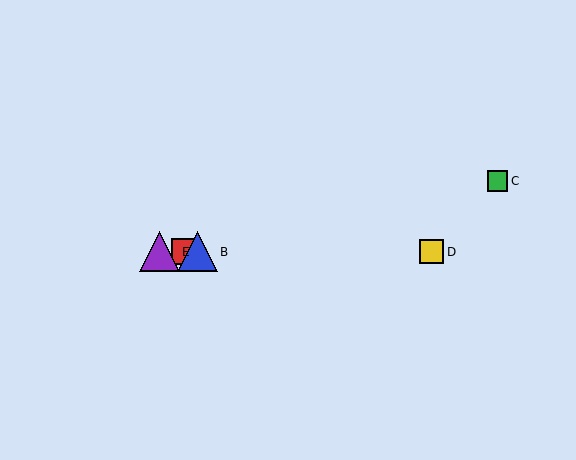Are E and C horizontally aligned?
No, E is at y≈252 and C is at y≈181.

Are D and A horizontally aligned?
Yes, both are at y≈252.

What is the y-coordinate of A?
Object A is at y≈252.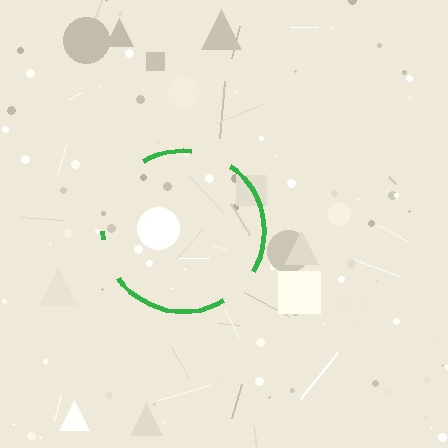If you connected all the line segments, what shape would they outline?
They would outline a circle.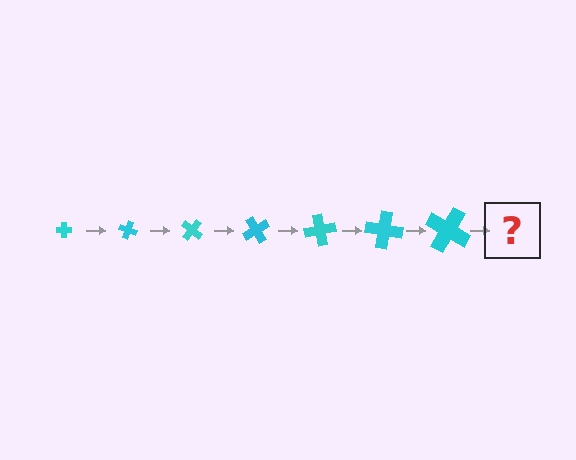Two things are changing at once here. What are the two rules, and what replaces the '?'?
The two rules are that the cross grows larger each step and it rotates 20 degrees each step. The '?' should be a cross, larger than the previous one and rotated 140 degrees from the start.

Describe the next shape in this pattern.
It should be a cross, larger than the previous one and rotated 140 degrees from the start.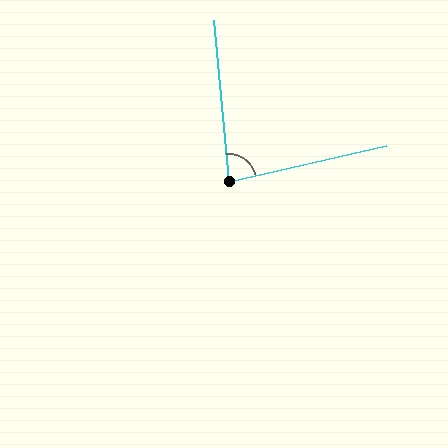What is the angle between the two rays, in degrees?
Approximately 82 degrees.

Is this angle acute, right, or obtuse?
It is acute.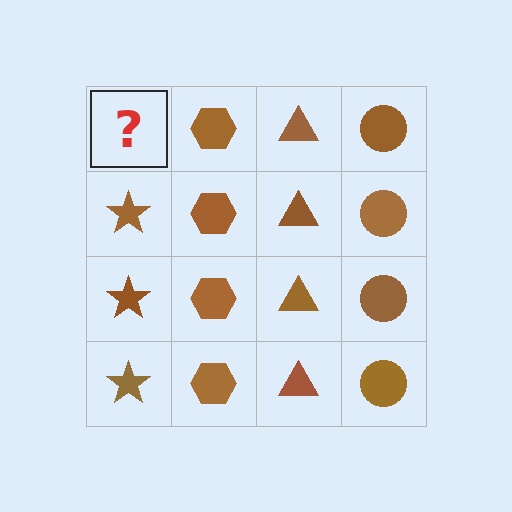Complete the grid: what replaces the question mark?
The question mark should be replaced with a brown star.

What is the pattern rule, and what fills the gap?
The rule is that each column has a consistent shape. The gap should be filled with a brown star.